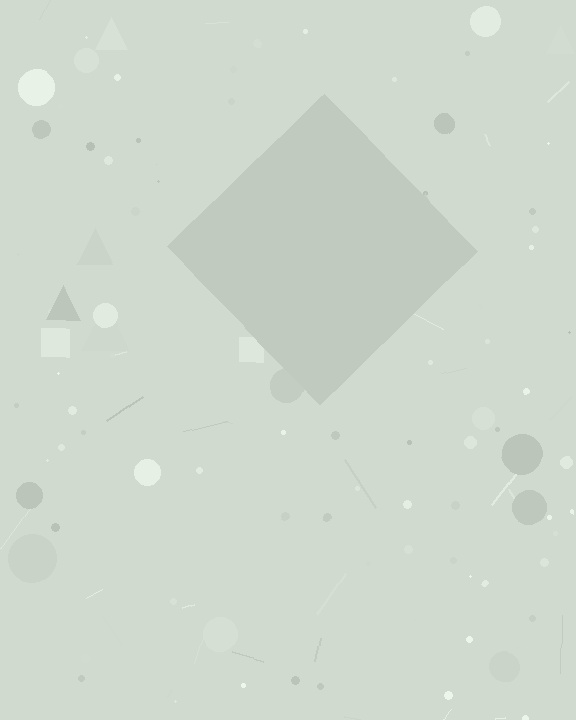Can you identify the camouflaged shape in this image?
The camouflaged shape is a diamond.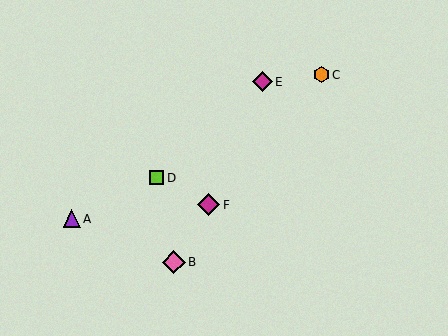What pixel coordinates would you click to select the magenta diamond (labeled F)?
Click at (208, 205) to select the magenta diamond F.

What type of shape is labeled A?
Shape A is a purple triangle.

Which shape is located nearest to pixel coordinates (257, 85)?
The magenta diamond (labeled E) at (262, 82) is nearest to that location.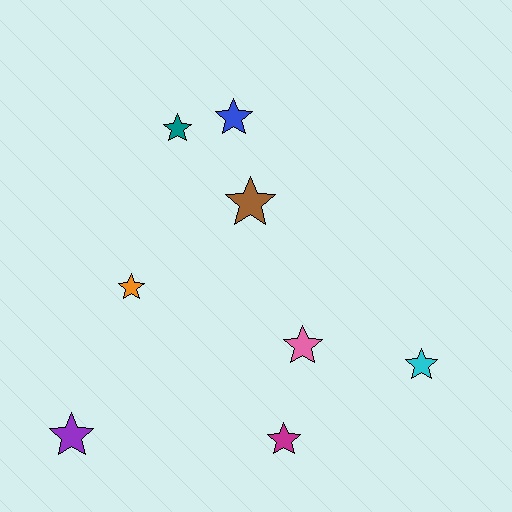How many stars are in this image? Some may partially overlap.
There are 8 stars.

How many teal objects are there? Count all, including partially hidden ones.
There is 1 teal object.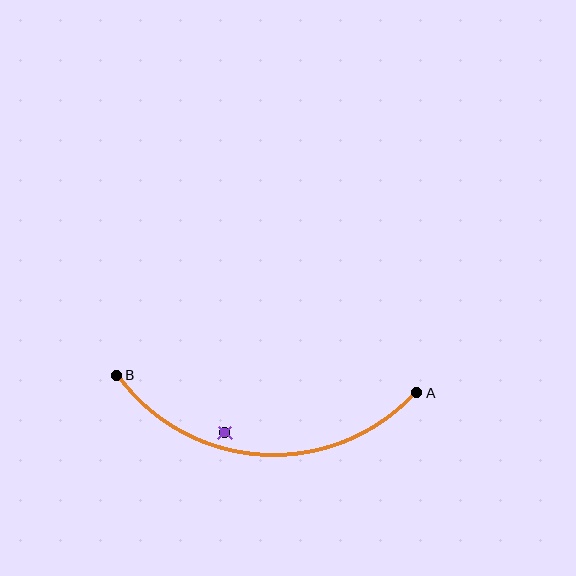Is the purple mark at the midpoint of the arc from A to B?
No — the purple mark does not lie on the arc at all. It sits slightly inside the curve.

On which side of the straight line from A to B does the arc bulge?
The arc bulges below the straight line connecting A and B.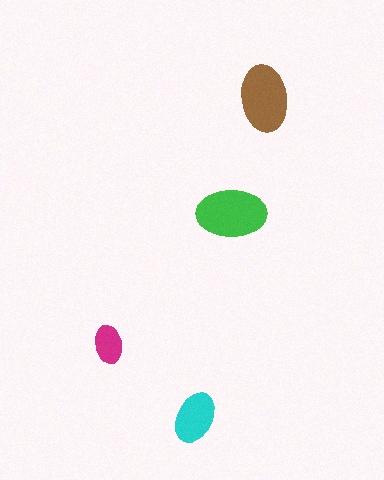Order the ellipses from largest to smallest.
the green one, the brown one, the cyan one, the magenta one.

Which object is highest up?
The brown ellipse is topmost.